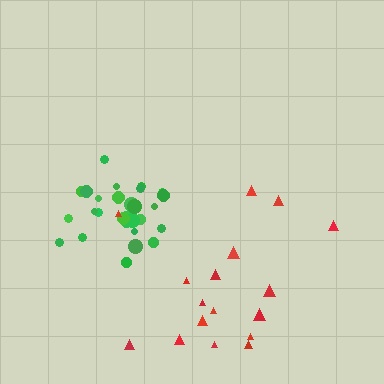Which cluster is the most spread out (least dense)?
Red.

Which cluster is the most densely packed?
Green.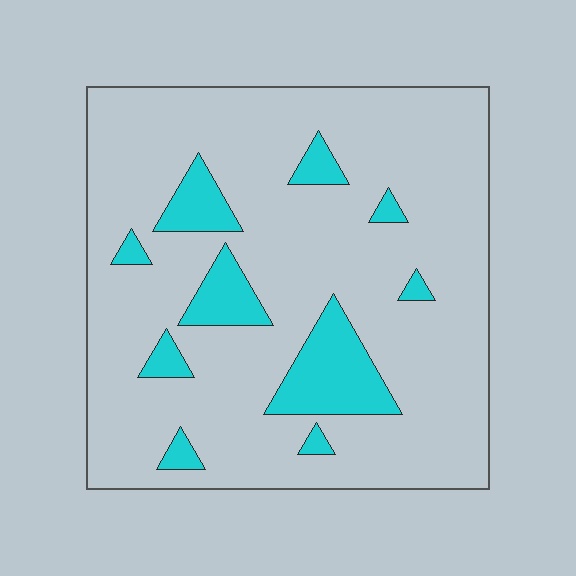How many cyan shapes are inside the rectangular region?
10.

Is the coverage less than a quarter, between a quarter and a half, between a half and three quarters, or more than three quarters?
Less than a quarter.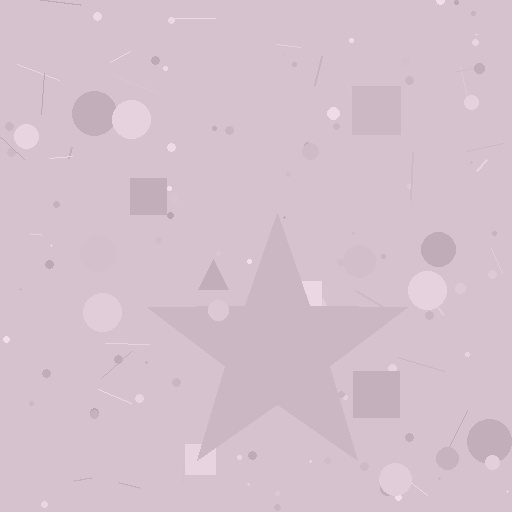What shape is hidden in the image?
A star is hidden in the image.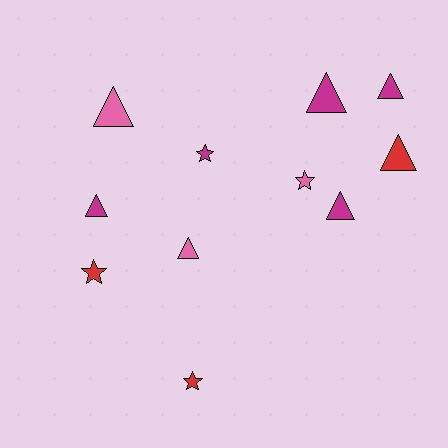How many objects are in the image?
There are 11 objects.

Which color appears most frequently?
Magenta, with 5 objects.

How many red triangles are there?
There is 1 red triangle.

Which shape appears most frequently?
Triangle, with 7 objects.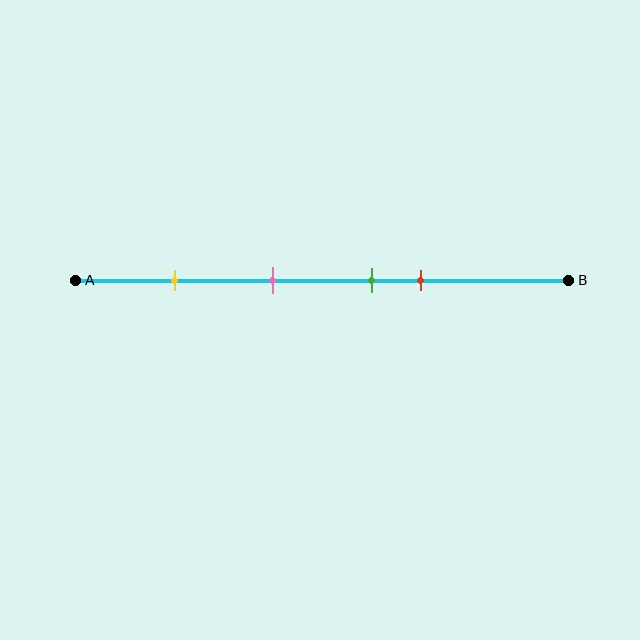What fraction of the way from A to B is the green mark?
The green mark is approximately 60% (0.6) of the way from A to B.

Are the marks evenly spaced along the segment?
No, the marks are not evenly spaced.